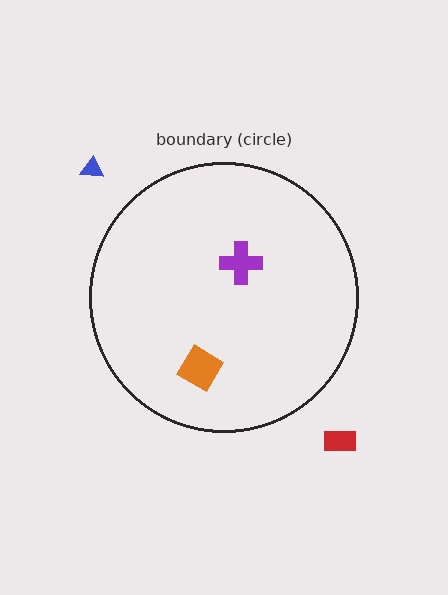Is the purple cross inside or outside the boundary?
Inside.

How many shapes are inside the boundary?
2 inside, 2 outside.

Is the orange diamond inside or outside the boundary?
Inside.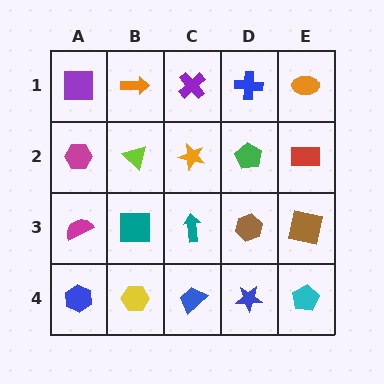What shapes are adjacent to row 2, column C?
A purple cross (row 1, column C), a teal arrow (row 3, column C), a lime triangle (row 2, column B), a green pentagon (row 2, column D).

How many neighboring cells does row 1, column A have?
2.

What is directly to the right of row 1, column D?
An orange ellipse.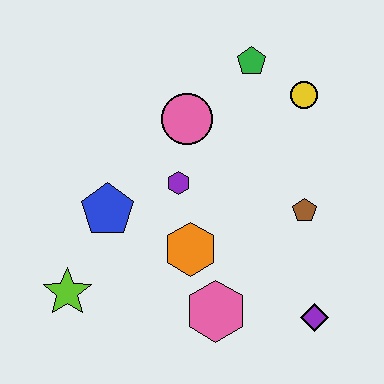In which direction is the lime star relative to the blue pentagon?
The lime star is below the blue pentagon.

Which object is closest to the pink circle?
The purple hexagon is closest to the pink circle.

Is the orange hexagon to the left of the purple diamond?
Yes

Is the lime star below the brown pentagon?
Yes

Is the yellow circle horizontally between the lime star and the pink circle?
No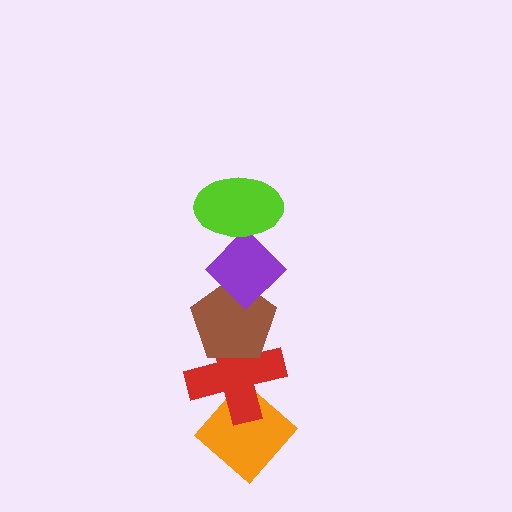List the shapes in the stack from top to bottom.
From top to bottom: the lime ellipse, the purple diamond, the brown pentagon, the red cross, the orange diamond.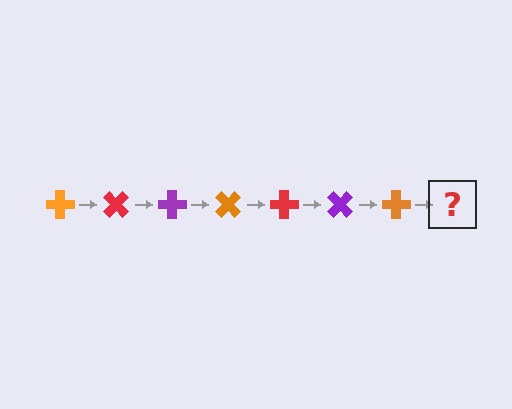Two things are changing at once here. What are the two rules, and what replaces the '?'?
The two rules are that it rotates 45 degrees each step and the color cycles through orange, red, and purple. The '?' should be a red cross, rotated 315 degrees from the start.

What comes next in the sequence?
The next element should be a red cross, rotated 315 degrees from the start.